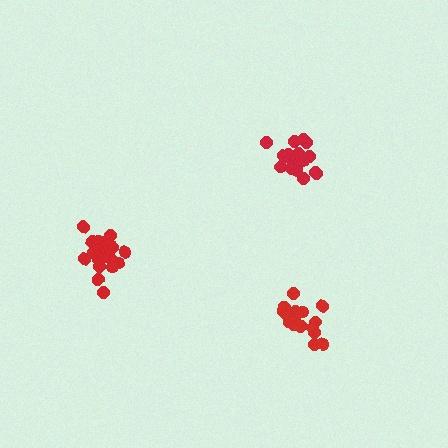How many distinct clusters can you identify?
There are 3 distinct clusters.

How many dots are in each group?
Group 1: 17 dots, Group 2: 17 dots, Group 3: 19 dots (53 total).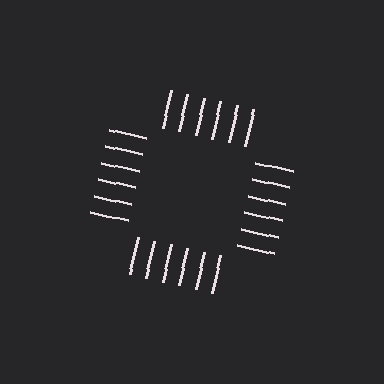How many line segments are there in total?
24 — 6 along each of the 4 edges.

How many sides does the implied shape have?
4 sides — the line-ends trace a square.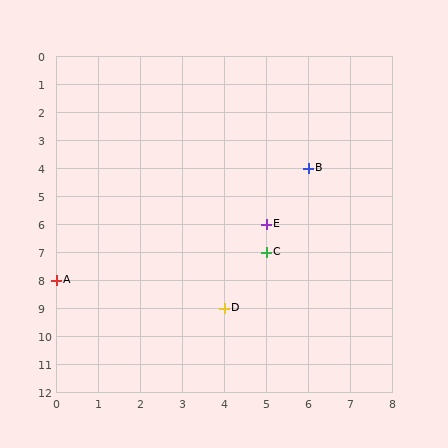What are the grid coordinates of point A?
Point A is at grid coordinates (0, 8).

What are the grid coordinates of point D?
Point D is at grid coordinates (4, 9).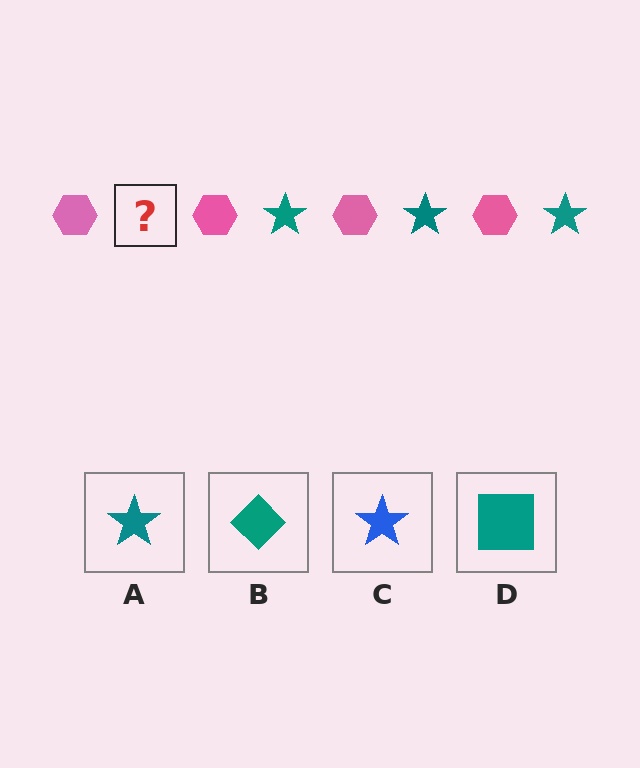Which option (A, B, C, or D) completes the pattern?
A.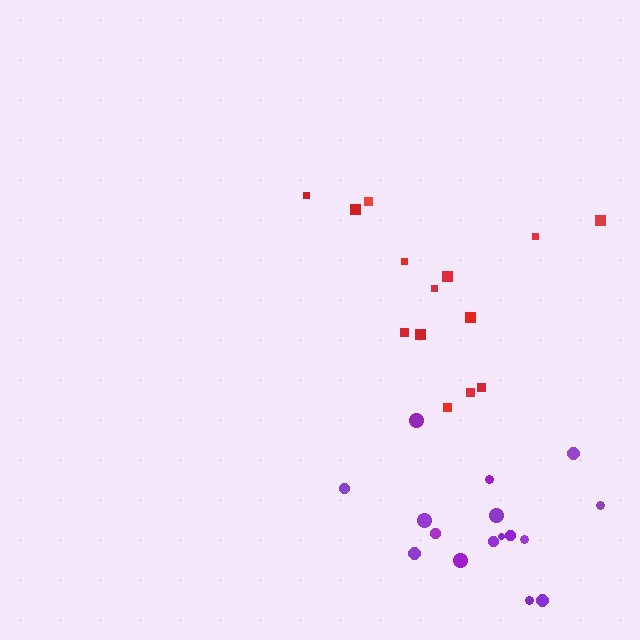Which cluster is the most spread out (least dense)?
Purple.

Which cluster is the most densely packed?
Red.